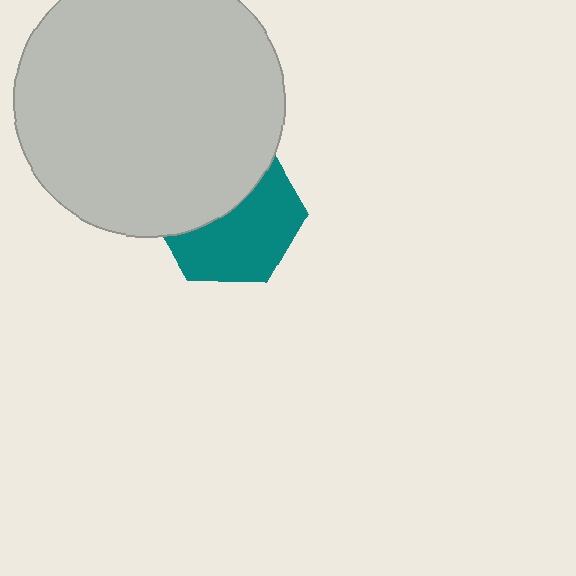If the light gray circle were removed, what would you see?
You would see the complete teal hexagon.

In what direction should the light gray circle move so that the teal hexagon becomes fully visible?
The light gray circle should move up. That is the shortest direction to clear the overlap and leave the teal hexagon fully visible.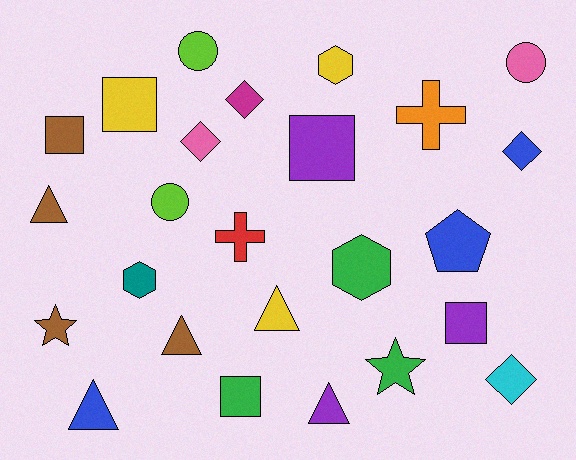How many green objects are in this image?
There are 3 green objects.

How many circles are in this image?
There are 3 circles.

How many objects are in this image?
There are 25 objects.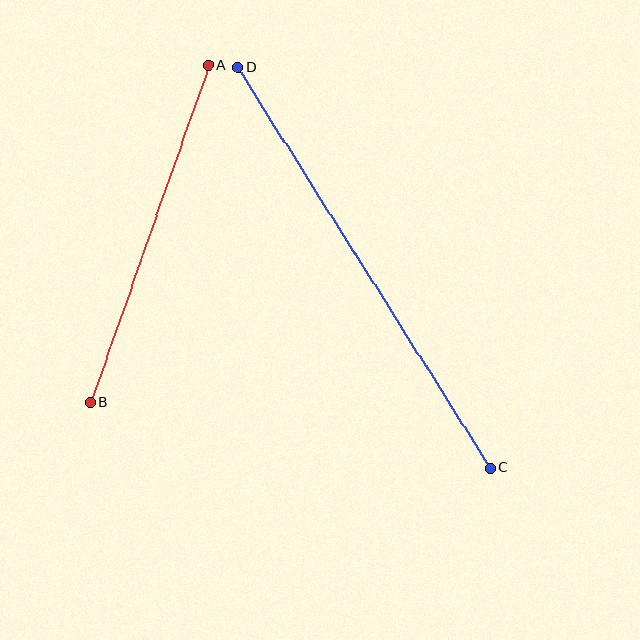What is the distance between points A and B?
The distance is approximately 357 pixels.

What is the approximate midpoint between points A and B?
The midpoint is at approximately (150, 234) pixels.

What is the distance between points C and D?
The distance is approximately 473 pixels.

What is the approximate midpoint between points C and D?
The midpoint is at approximately (364, 268) pixels.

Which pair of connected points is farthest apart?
Points C and D are farthest apart.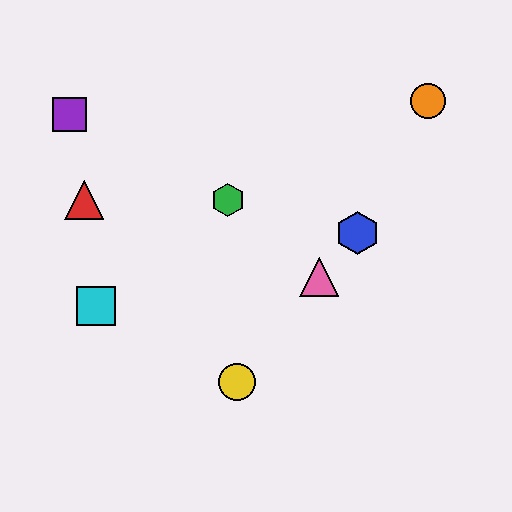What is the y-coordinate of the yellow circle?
The yellow circle is at y≈382.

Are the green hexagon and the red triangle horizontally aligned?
Yes, both are at y≈200.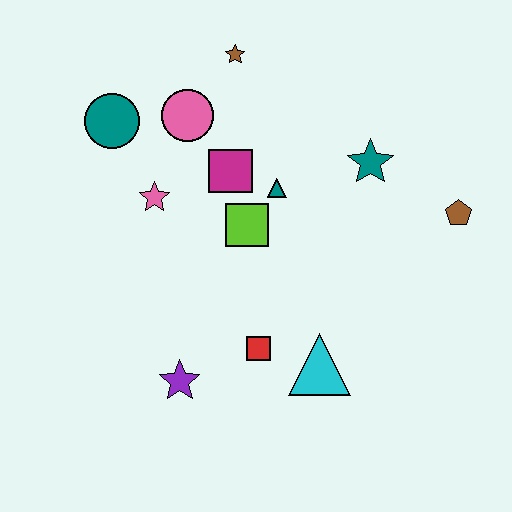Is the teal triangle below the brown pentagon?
No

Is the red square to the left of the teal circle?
No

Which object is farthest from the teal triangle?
The purple star is farthest from the teal triangle.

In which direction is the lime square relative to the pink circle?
The lime square is below the pink circle.